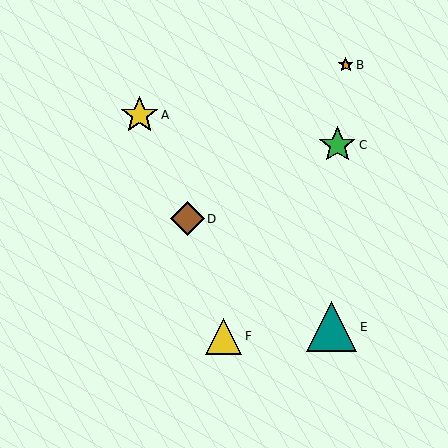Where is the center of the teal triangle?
The center of the teal triangle is at (332, 327).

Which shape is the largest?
The teal triangle (labeled E) is the largest.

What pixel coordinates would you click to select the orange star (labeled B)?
Click at (346, 65) to select the orange star B.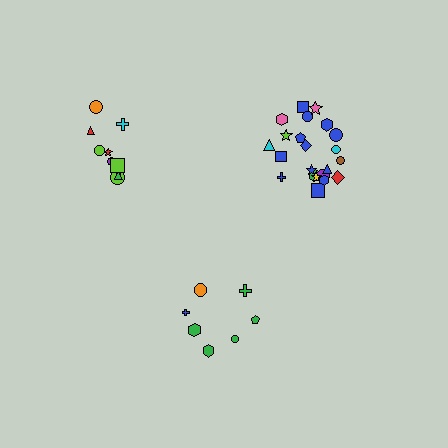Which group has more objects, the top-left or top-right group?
The top-right group.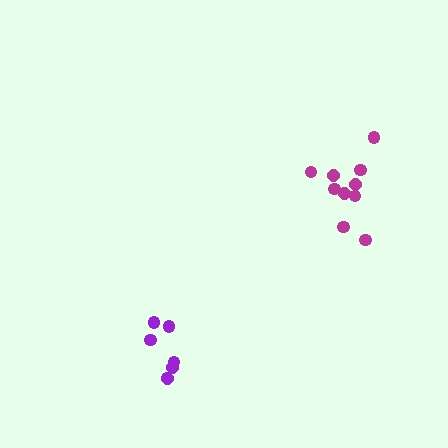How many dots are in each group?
Group 1: 10 dots, Group 2: 7 dots (17 total).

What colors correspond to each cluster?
The clusters are colored: magenta, purple.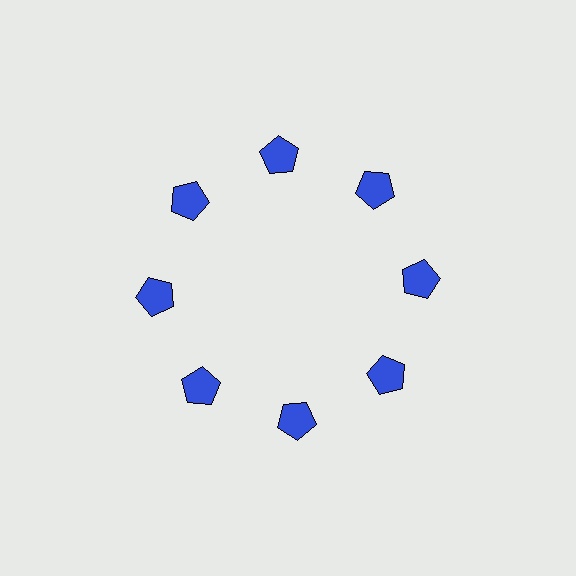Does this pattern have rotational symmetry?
Yes, this pattern has 8-fold rotational symmetry. It looks the same after rotating 45 degrees around the center.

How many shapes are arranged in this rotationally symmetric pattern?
There are 8 shapes, arranged in 8 groups of 1.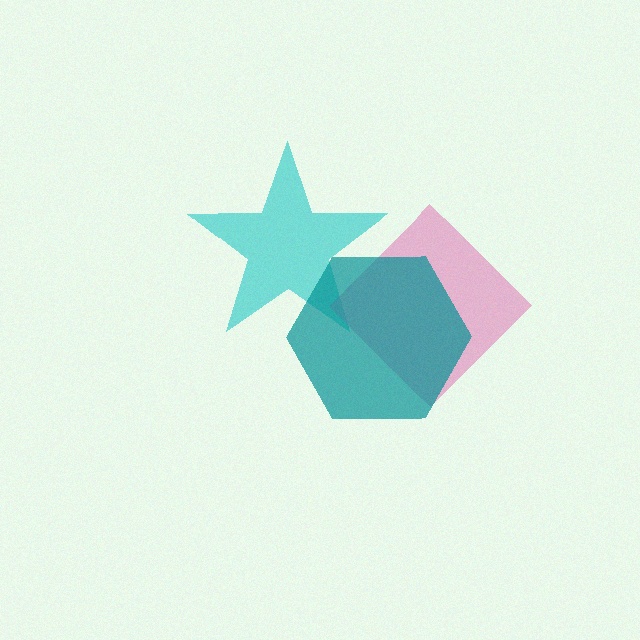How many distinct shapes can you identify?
There are 3 distinct shapes: a cyan star, a pink diamond, a teal hexagon.